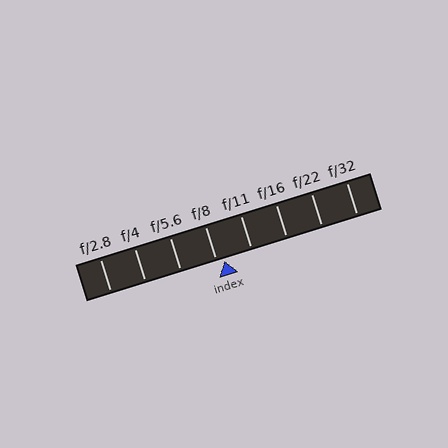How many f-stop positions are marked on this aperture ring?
There are 8 f-stop positions marked.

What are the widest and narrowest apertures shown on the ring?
The widest aperture shown is f/2.8 and the narrowest is f/32.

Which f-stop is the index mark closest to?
The index mark is closest to f/8.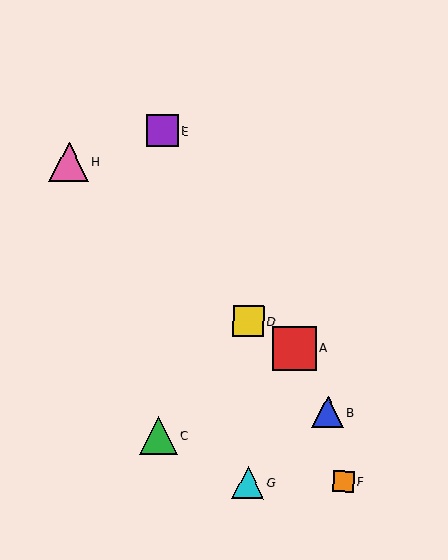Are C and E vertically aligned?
Yes, both are at x≈159.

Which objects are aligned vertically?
Objects C, E are aligned vertically.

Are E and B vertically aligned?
No, E is at x≈162 and B is at x≈328.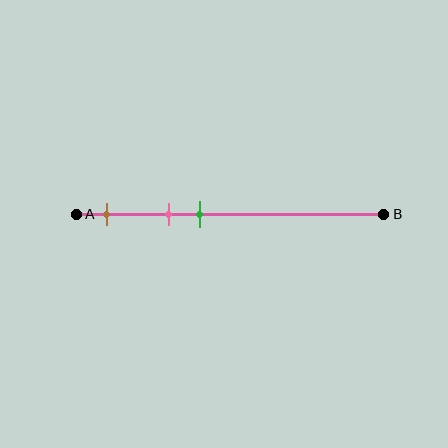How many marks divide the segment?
There are 3 marks dividing the segment.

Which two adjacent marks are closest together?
The pink and green marks are the closest adjacent pair.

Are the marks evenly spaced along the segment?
Yes, the marks are approximately evenly spaced.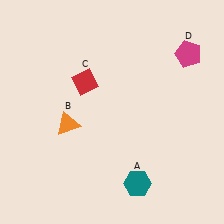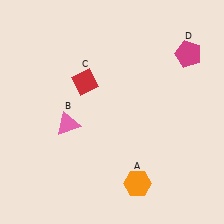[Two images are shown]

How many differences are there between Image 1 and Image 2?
There are 2 differences between the two images.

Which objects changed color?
A changed from teal to orange. B changed from orange to pink.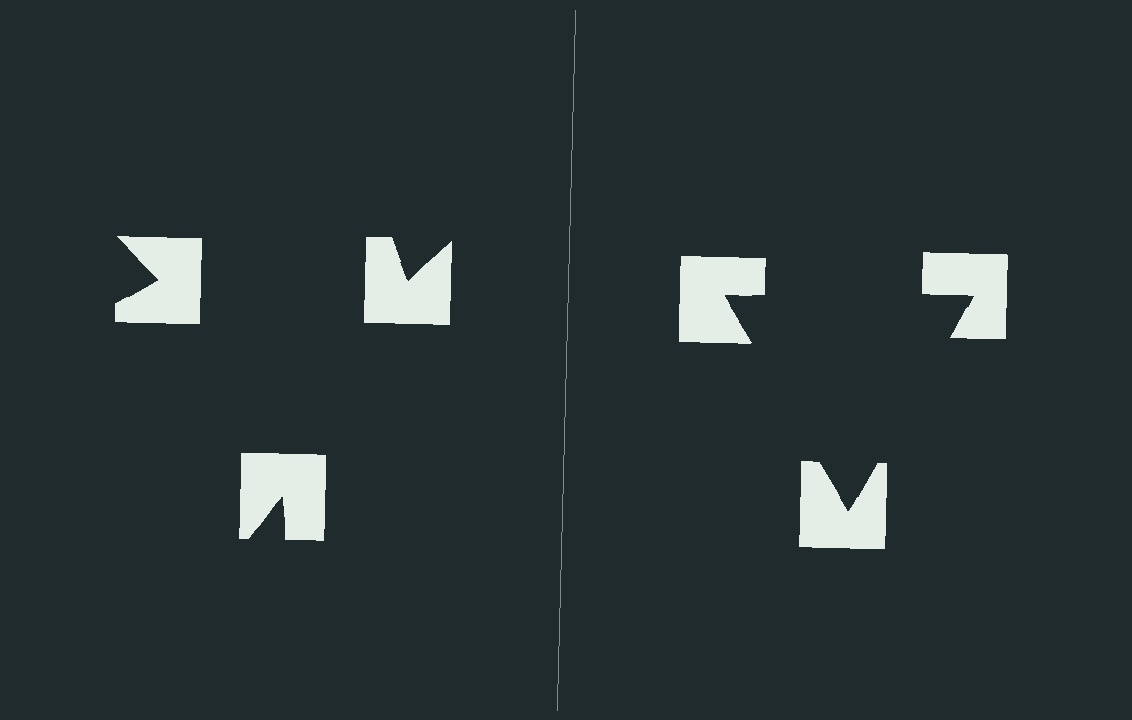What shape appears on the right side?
An illusory triangle.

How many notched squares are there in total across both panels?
6 — 3 on each side.